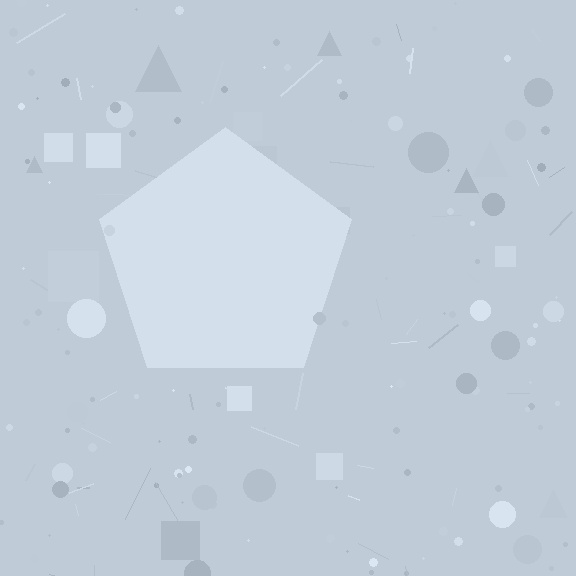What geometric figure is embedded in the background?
A pentagon is embedded in the background.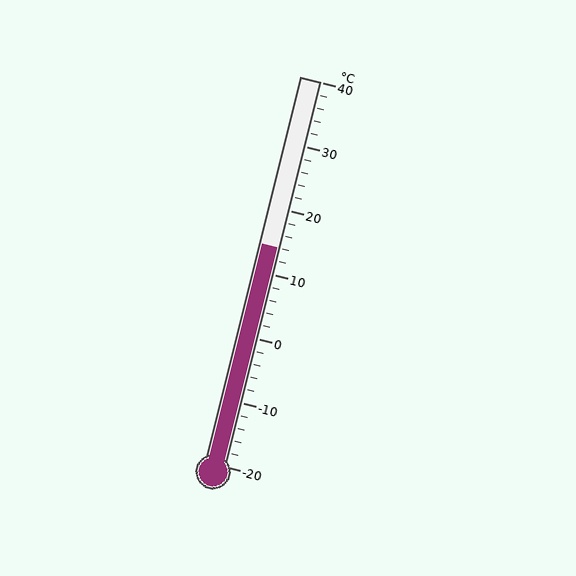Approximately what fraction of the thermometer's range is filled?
The thermometer is filled to approximately 55% of its range.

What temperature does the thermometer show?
The thermometer shows approximately 14°C.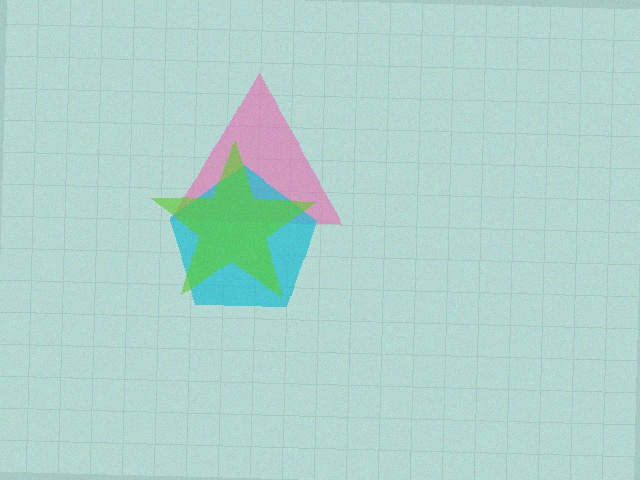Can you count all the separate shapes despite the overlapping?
Yes, there are 3 separate shapes.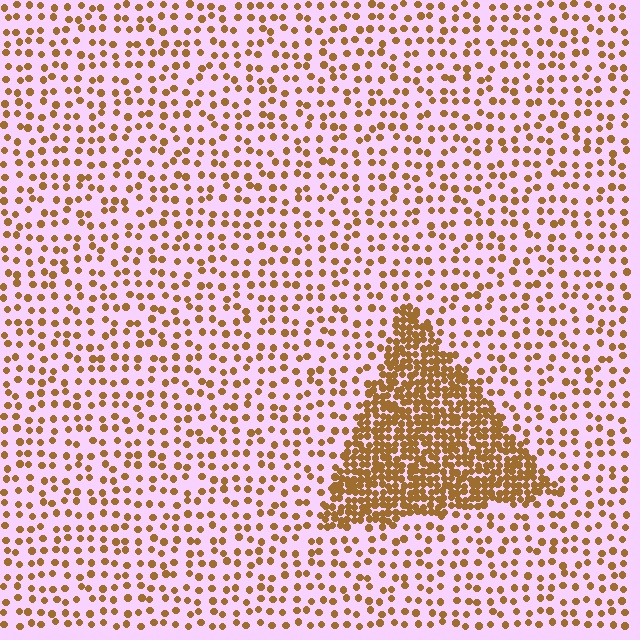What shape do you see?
I see a triangle.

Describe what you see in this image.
The image contains small brown elements arranged at two different densities. A triangle-shaped region is visible where the elements are more densely packed than the surrounding area.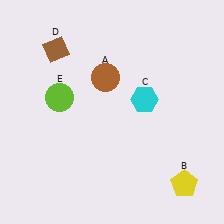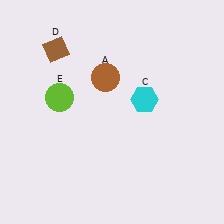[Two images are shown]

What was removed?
The yellow pentagon (B) was removed in Image 2.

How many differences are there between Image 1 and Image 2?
There is 1 difference between the two images.